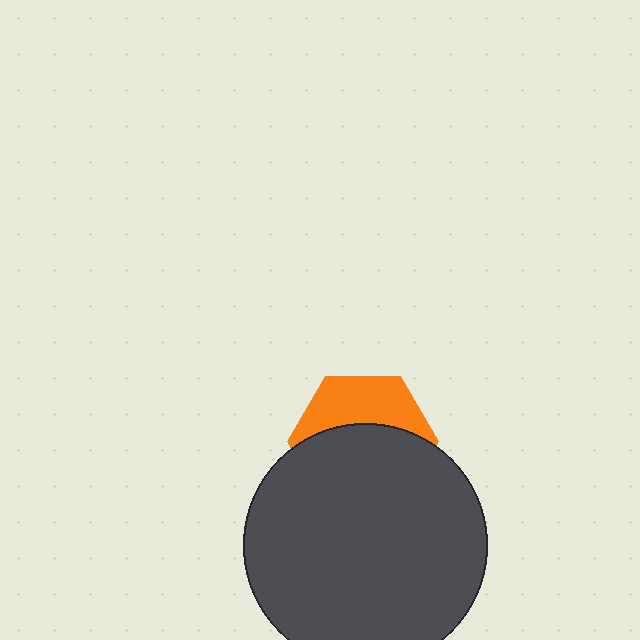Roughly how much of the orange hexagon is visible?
A small part of it is visible (roughly 39%).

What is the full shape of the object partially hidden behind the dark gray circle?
The partially hidden object is an orange hexagon.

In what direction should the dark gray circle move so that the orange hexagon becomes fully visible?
The dark gray circle should move down. That is the shortest direction to clear the overlap and leave the orange hexagon fully visible.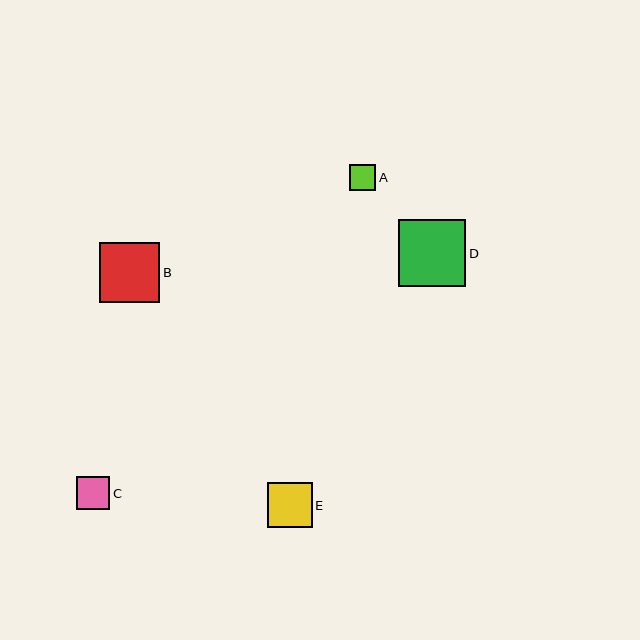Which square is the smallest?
Square A is the smallest with a size of approximately 26 pixels.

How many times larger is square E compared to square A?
Square E is approximately 1.7 times the size of square A.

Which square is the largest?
Square D is the largest with a size of approximately 68 pixels.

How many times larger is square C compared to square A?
Square C is approximately 1.3 times the size of square A.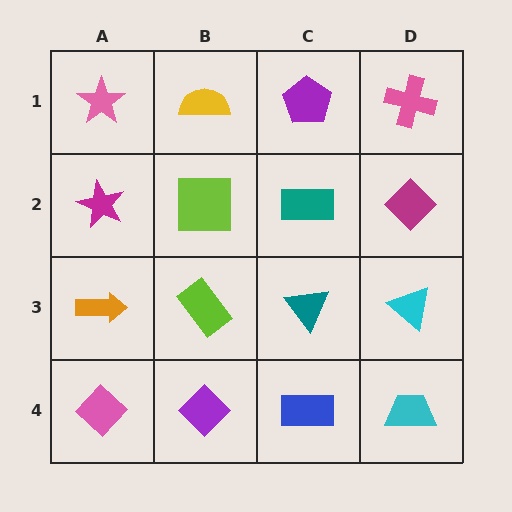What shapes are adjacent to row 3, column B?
A lime square (row 2, column B), a purple diamond (row 4, column B), an orange arrow (row 3, column A), a teal triangle (row 3, column C).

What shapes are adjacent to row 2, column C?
A purple pentagon (row 1, column C), a teal triangle (row 3, column C), a lime square (row 2, column B), a magenta diamond (row 2, column D).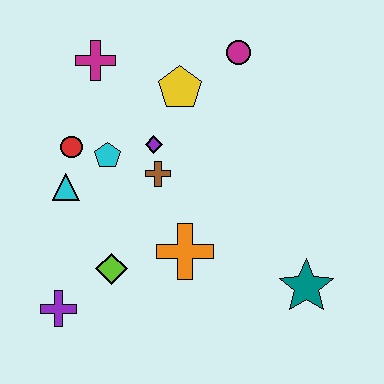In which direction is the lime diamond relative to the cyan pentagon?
The lime diamond is below the cyan pentagon.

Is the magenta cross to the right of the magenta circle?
No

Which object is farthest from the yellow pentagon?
The purple cross is farthest from the yellow pentagon.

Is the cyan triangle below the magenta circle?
Yes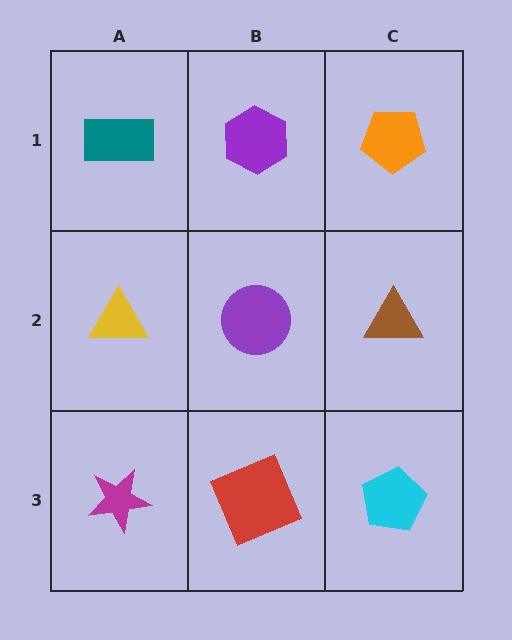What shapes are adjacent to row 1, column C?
A brown triangle (row 2, column C), a purple hexagon (row 1, column B).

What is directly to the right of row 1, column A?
A purple hexagon.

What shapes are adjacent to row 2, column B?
A purple hexagon (row 1, column B), a red square (row 3, column B), a yellow triangle (row 2, column A), a brown triangle (row 2, column C).